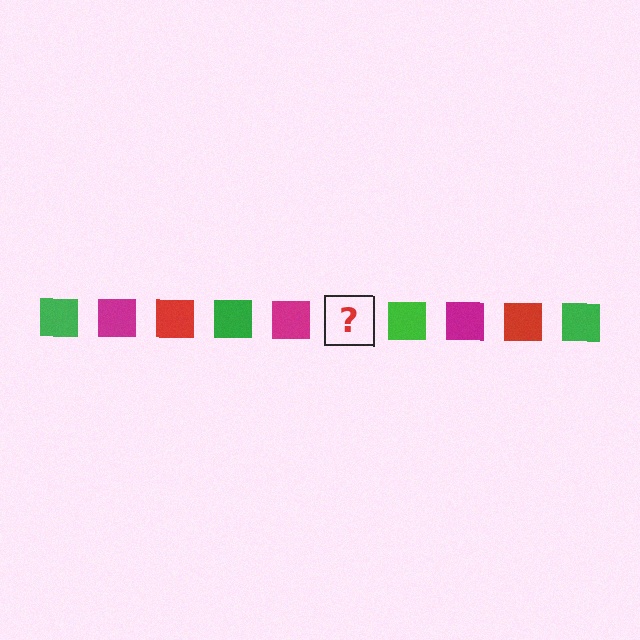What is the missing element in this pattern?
The missing element is a red square.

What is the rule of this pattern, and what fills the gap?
The rule is that the pattern cycles through green, magenta, red squares. The gap should be filled with a red square.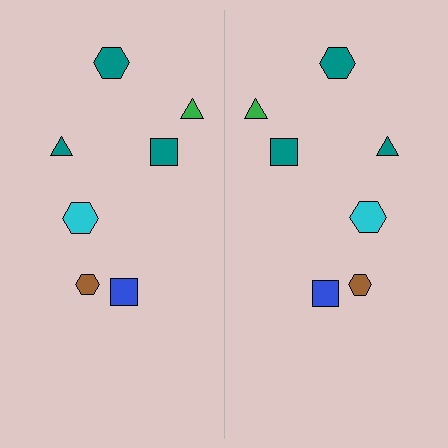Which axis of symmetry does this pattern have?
The pattern has a vertical axis of symmetry running through the center of the image.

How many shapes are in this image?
There are 14 shapes in this image.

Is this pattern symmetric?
Yes, this pattern has bilateral (reflection) symmetry.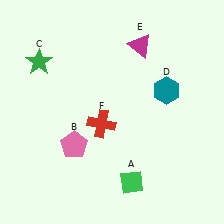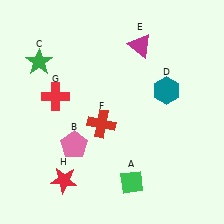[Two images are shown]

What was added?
A red cross (G), a red star (H) were added in Image 2.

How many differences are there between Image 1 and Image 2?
There are 2 differences between the two images.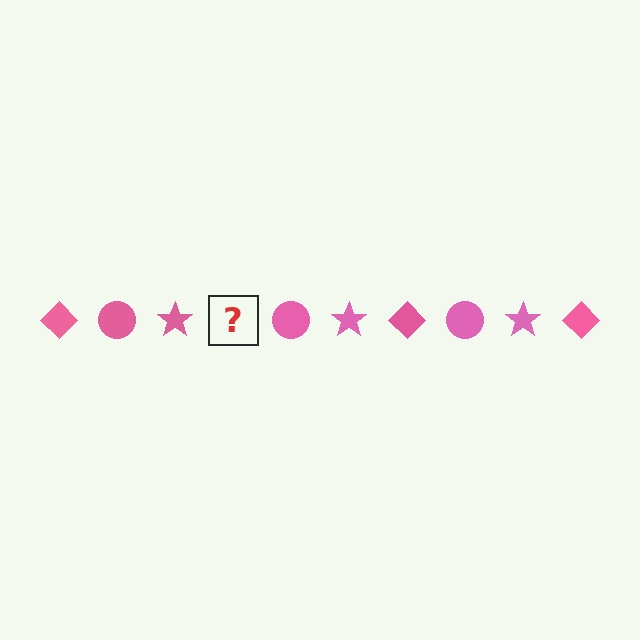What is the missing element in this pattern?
The missing element is a pink diamond.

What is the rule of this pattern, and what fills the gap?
The rule is that the pattern cycles through diamond, circle, star shapes in pink. The gap should be filled with a pink diamond.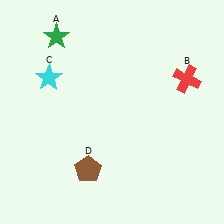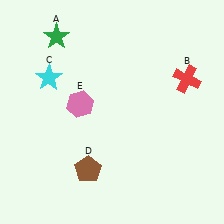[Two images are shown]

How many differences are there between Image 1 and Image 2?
There is 1 difference between the two images.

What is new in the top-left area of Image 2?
A pink hexagon (E) was added in the top-left area of Image 2.